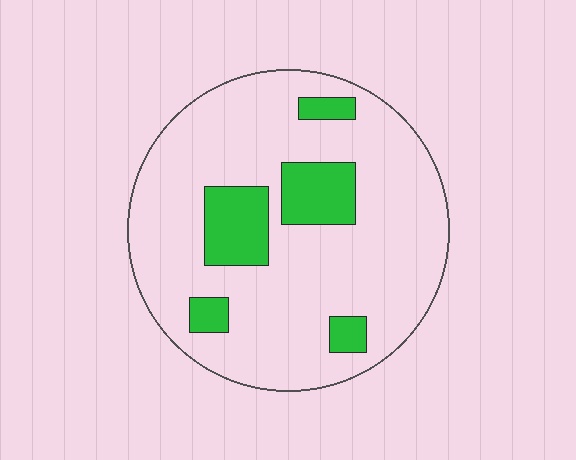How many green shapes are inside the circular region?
5.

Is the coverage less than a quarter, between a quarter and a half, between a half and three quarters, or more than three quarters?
Less than a quarter.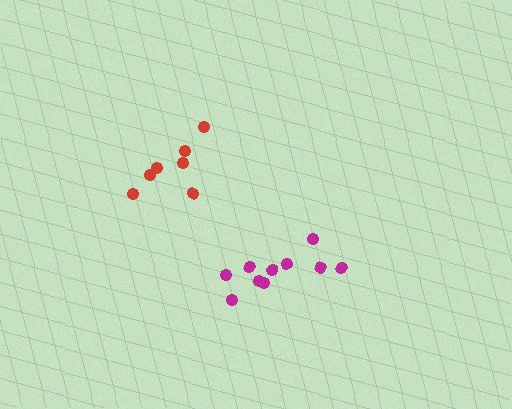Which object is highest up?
The red cluster is topmost.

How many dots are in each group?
Group 1: 7 dots, Group 2: 10 dots (17 total).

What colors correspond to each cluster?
The clusters are colored: red, magenta.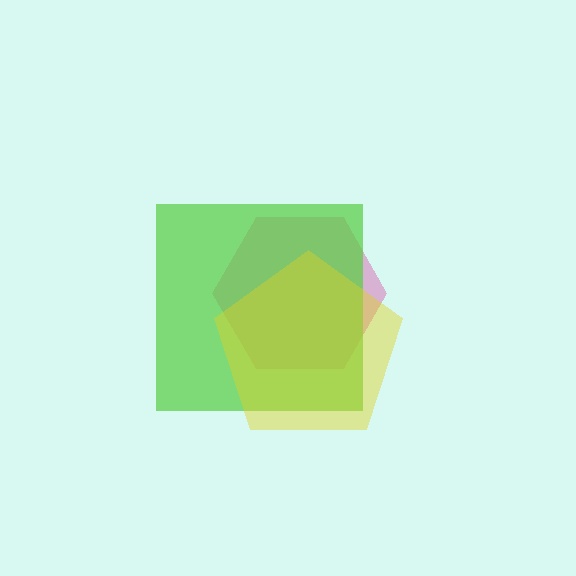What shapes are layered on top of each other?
The layered shapes are: a pink hexagon, a lime square, a yellow pentagon.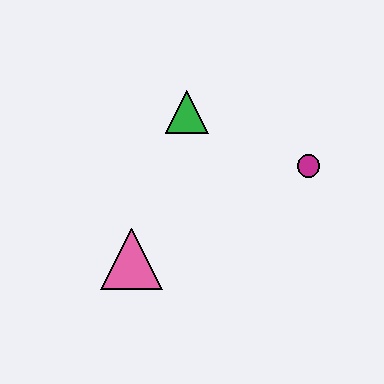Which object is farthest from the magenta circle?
The pink triangle is farthest from the magenta circle.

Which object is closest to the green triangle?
The magenta circle is closest to the green triangle.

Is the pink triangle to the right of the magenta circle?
No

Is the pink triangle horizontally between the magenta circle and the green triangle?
No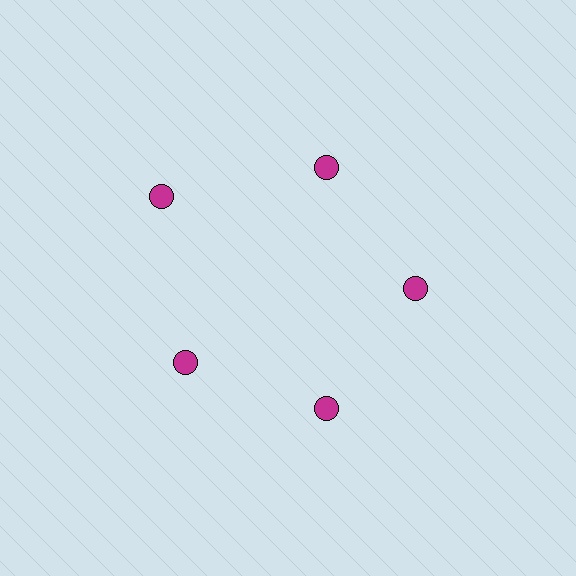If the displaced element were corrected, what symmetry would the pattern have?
It would have 5-fold rotational symmetry — the pattern would map onto itself every 72 degrees.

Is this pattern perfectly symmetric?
No. The 5 magenta circles are arranged in a ring, but one element near the 10 o'clock position is pushed outward from the center, breaking the 5-fold rotational symmetry.